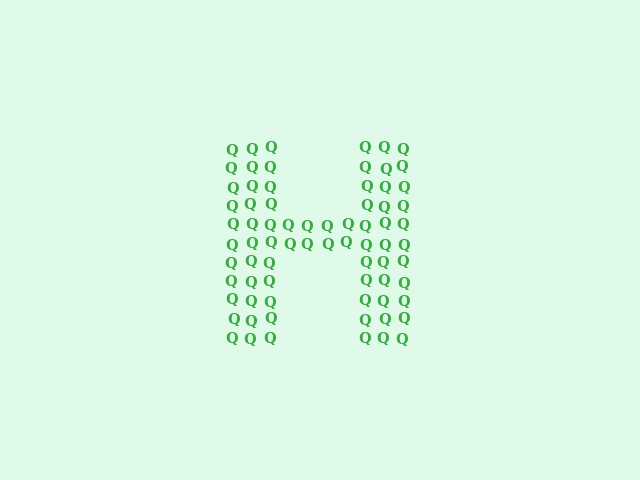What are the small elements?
The small elements are letter Q's.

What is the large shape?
The large shape is the letter H.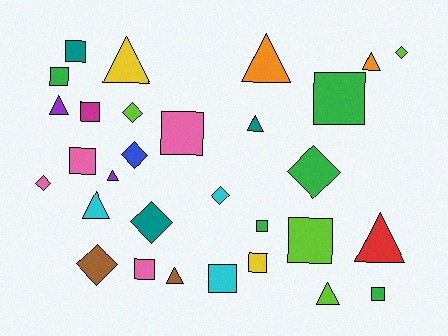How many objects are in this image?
There are 30 objects.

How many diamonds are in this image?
There are 8 diamonds.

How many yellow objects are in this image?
There are 2 yellow objects.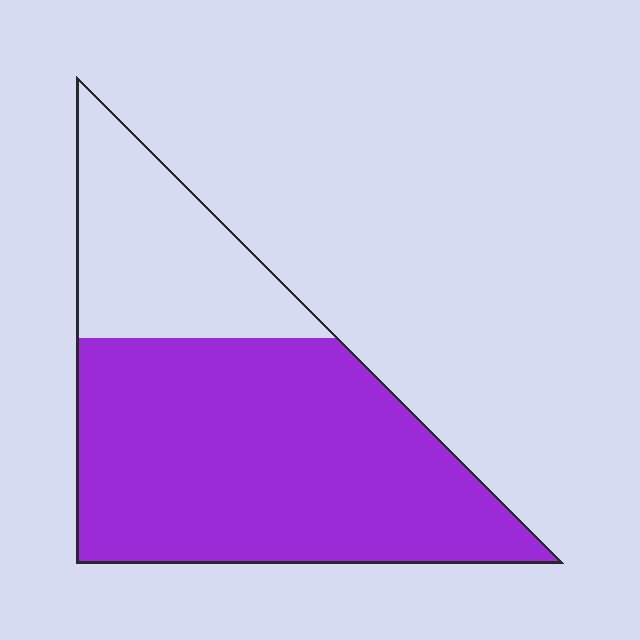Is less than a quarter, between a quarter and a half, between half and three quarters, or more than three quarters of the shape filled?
Between half and three quarters.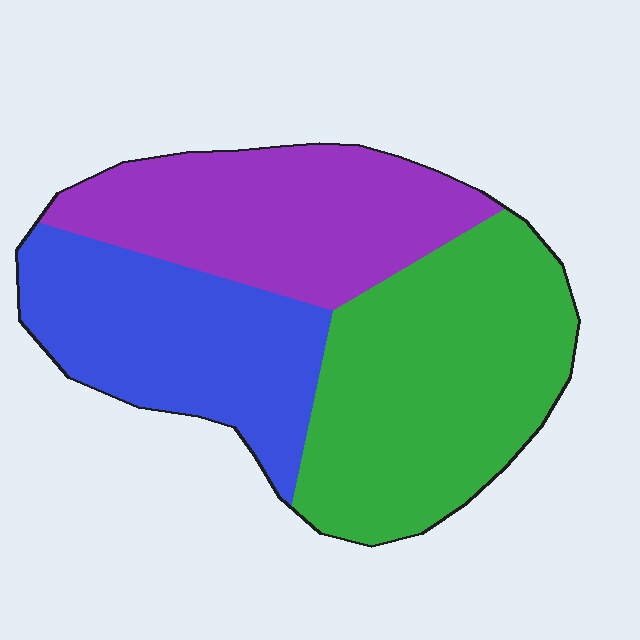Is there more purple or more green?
Green.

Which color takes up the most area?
Green, at roughly 40%.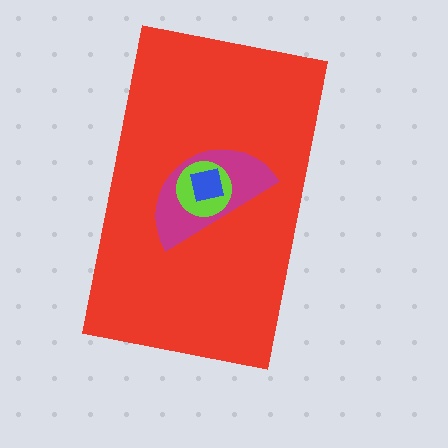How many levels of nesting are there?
4.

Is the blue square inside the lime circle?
Yes.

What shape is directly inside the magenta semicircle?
The lime circle.